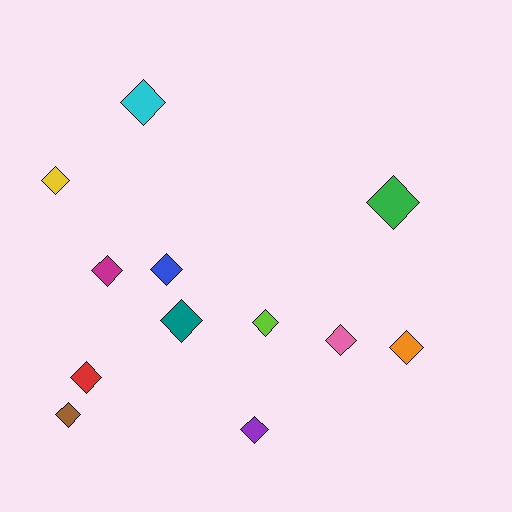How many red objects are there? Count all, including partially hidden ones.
There is 1 red object.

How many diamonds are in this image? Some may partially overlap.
There are 12 diamonds.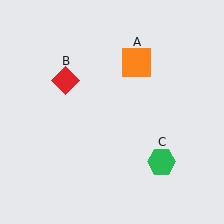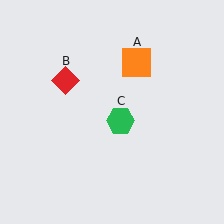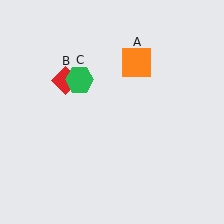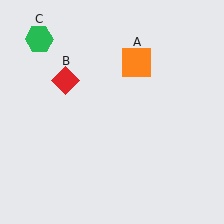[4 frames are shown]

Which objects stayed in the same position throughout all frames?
Orange square (object A) and red diamond (object B) remained stationary.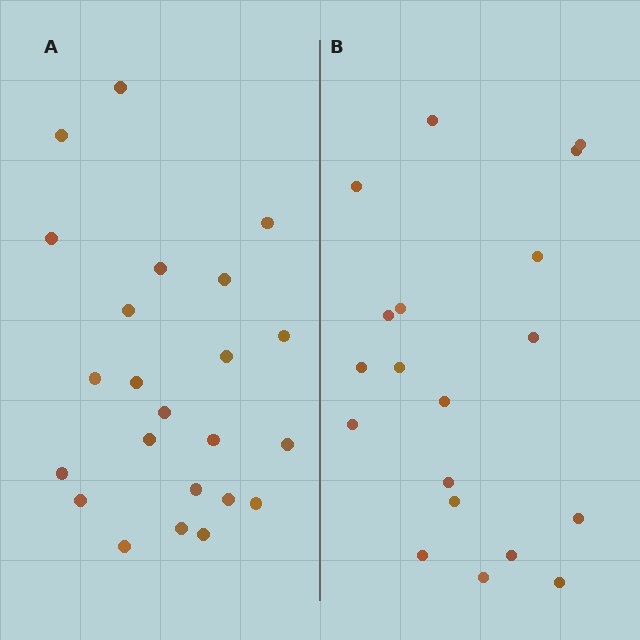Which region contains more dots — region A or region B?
Region A (the left region) has more dots.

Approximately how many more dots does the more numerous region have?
Region A has about 4 more dots than region B.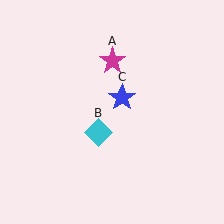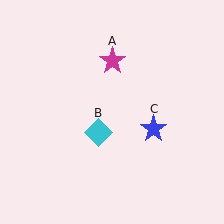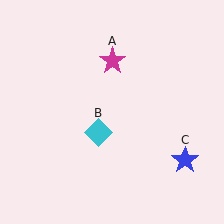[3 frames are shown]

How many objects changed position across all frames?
1 object changed position: blue star (object C).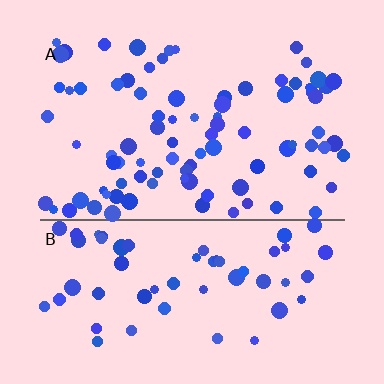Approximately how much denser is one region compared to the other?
Approximately 1.4× — region A over region B.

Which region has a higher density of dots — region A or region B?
A (the top).